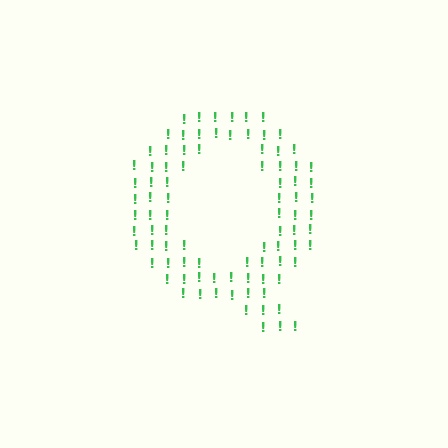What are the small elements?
The small elements are exclamation marks.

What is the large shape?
The large shape is the letter Q.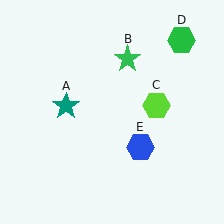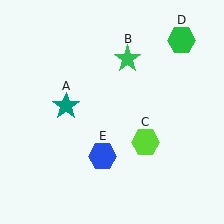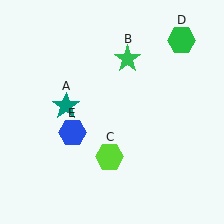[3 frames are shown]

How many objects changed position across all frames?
2 objects changed position: lime hexagon (object C), blue hexagon (object E).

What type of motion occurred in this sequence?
The lime hexagon (object C), blue hexagon (object E) rotated clockwise around the center of the scene.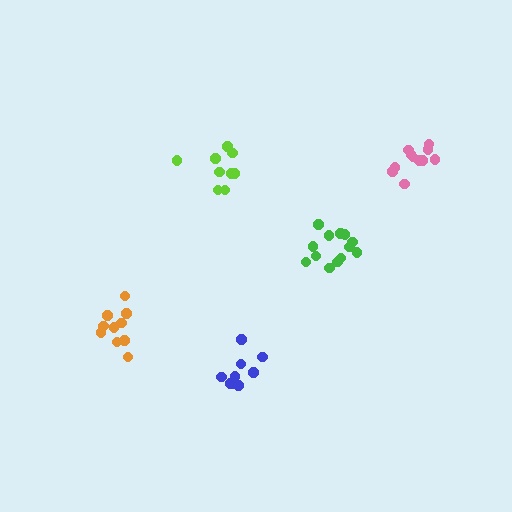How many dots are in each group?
Group 1: 10 dots, Group 2: 13 dots, Group 3: 11 dots, Group 4: 9 dots, Group 5: 9 dots (52 total).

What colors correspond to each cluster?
The clusters are colored: orange, green, pink, blue, lime.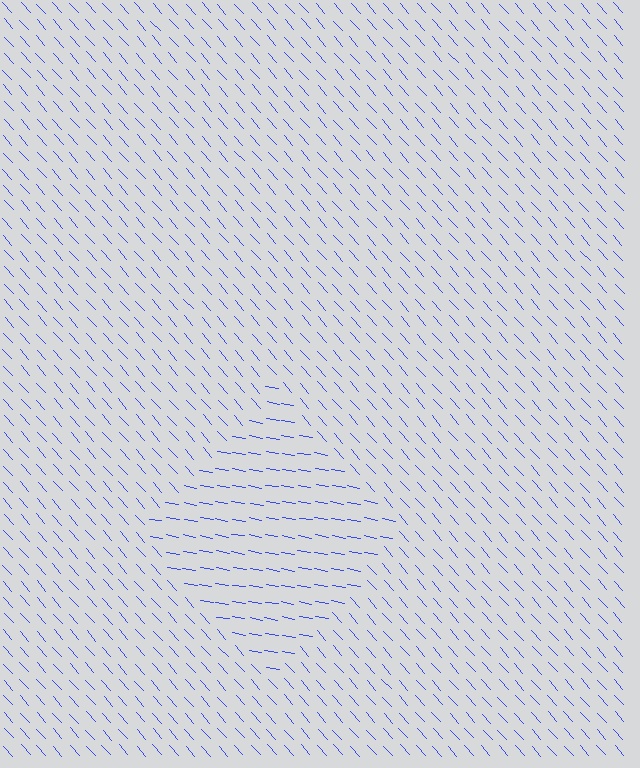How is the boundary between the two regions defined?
The boundary is defined purely by a change in line orientation (approximately 38 degrees difference). All lines are the same color and thickness.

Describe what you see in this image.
The image is filled with small blue line segments. A diamond region in the image has lines oriented differently from the surrounding lines, creating a visible texture boundary.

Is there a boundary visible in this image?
Yes, there is a texture boundary formed by a change in line orientation.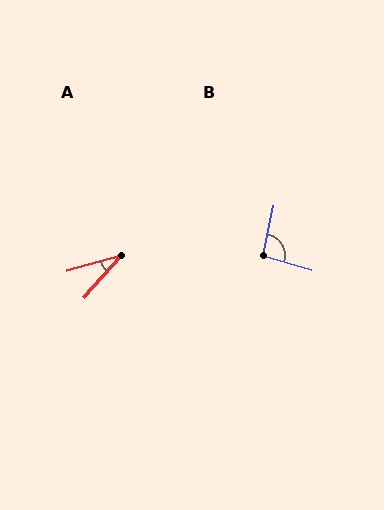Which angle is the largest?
B, at approximately 95 degrees.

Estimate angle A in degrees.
Approximately 33 degrees.